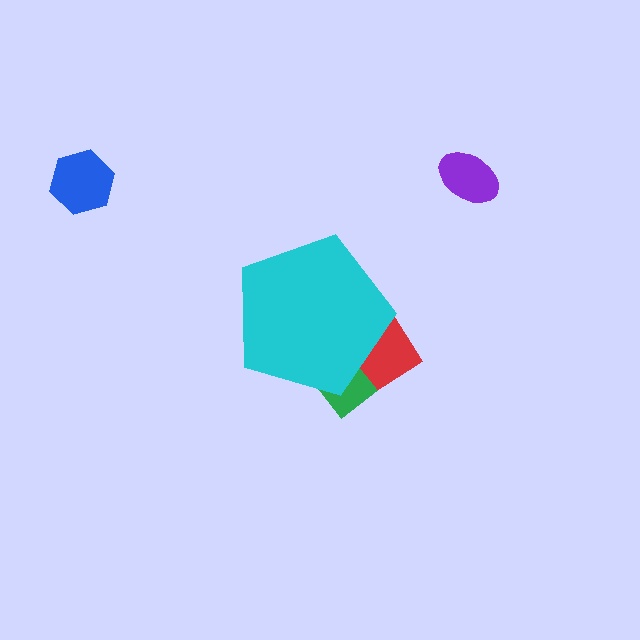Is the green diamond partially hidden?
Yes, the green diamond is partially hidden behind the cyan pentagon.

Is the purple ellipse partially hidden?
No, the purple ellipse is fully visible.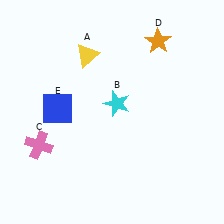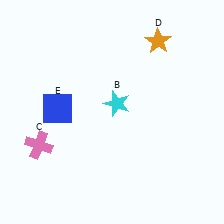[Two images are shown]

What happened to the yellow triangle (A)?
The yellow triangle (A) was removed in Image 2. It was in the top-left area of Image 1.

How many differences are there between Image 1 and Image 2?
There is 1 difference between the two images.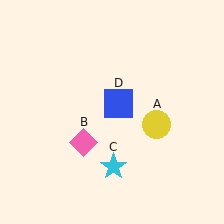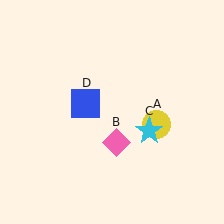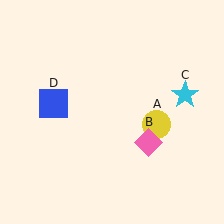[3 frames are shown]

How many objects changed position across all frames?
3 objects changed position: pink diamond (object B), cyan star (object C), blue square (object D).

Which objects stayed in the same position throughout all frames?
Yellow circle (object A) remained stationary.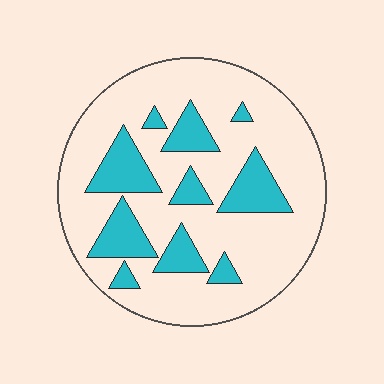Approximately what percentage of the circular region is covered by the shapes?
Approximately 25%.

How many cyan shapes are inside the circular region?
10.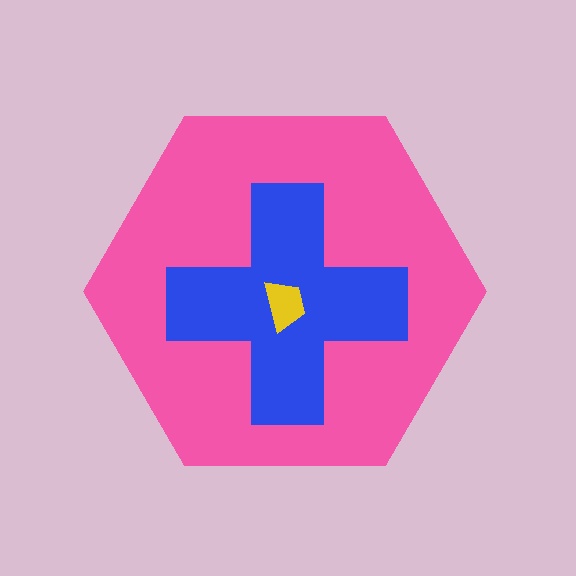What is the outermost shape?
The pink hexagon.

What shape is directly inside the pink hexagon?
The blue cross.